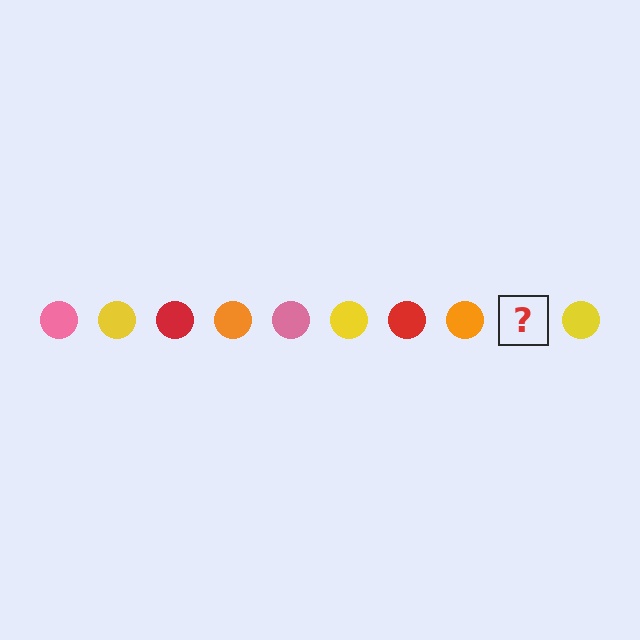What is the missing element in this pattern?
The missing element is a pink circle.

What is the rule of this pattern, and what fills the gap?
The rule is that the pattern cycles through pink, yellow, red, orange circles. The gap should be filled with a pink circle.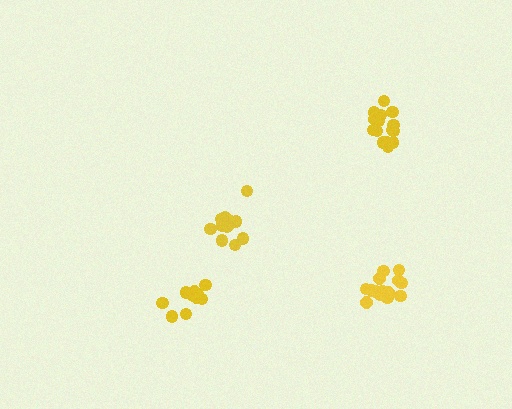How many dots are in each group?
Group 1: 13 dots, Group 2: 16 dots, Group 3: 14 dots, Group 4: 10 dots (53 total).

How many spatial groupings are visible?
There are 4 spatial groupings.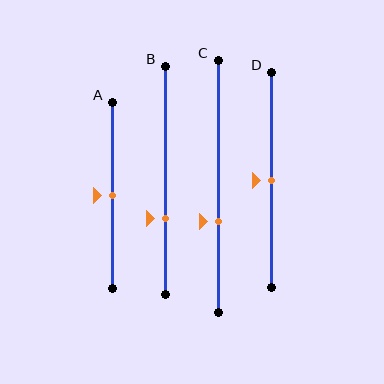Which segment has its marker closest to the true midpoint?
Segment A has its marker closest to the true midpoint.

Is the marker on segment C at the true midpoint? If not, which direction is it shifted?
No, the marker on segment C is shifted downward by about 14% of the segment length.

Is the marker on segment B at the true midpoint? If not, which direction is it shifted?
No, the marker on segment B is shifted downward by about 17% of the segment length.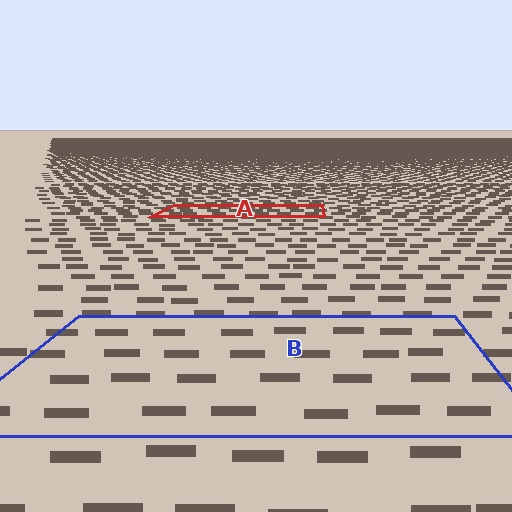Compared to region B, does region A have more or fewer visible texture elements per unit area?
Region A has more texture elements per unit area — they are packed more densely because it is farther away.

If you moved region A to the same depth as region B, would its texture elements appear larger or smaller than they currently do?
They would appear larger. At a closer depth, the same texture elements are projected at a bigger on-screen size.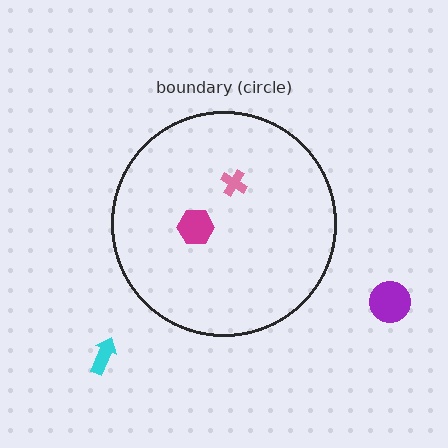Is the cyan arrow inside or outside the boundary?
Outside.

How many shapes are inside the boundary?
2 inside, 2 outside.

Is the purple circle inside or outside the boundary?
Outside.